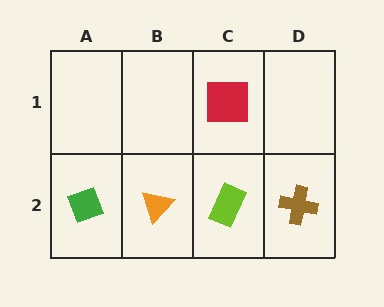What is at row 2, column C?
A lime rectangle.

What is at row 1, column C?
A red square.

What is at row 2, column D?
A brown cross.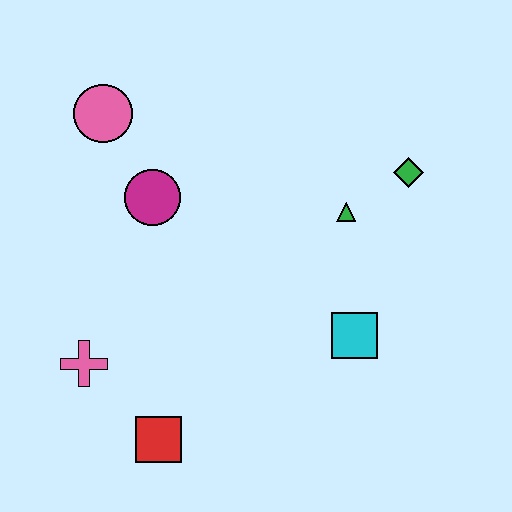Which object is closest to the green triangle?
The green diamond is closest to the green triangle.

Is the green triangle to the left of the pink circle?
No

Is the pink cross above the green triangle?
No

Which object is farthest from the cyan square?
The pink circle is farthest from the cyan square.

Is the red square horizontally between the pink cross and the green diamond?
Yes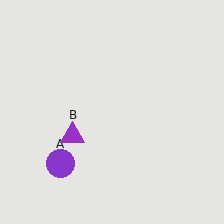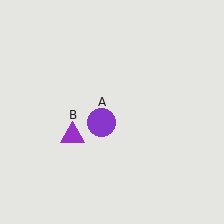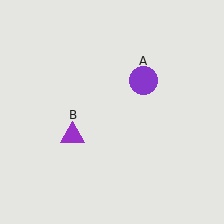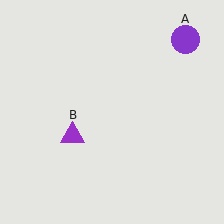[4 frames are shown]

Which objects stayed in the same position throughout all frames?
Purple triangle (object B) remained stationary.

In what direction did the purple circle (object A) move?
The purple circle (object A) moved up and to the right.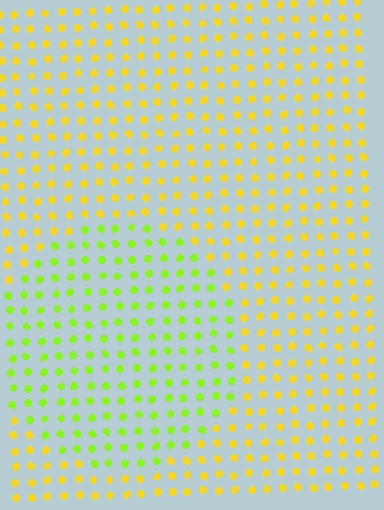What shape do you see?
I see a circle.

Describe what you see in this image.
The image is filled with small yellow elements in a uniform arrangement. A circle-shaped region is visible where the elements are tinted to a slightly different hue, forming a subtle color boundary.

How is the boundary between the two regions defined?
The boundary is defined purely by a slight shift in hue (about 40 degrees). Spacing, size, and orientation are identical on both sides.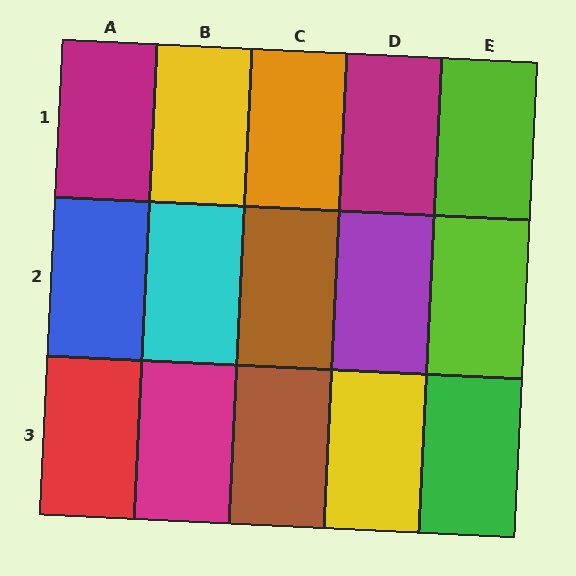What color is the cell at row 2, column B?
Cyan.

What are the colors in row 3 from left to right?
Red, magenta, brown, yellow, green.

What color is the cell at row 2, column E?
Lime.